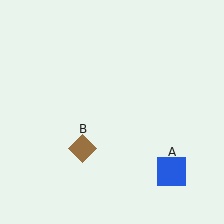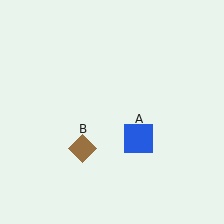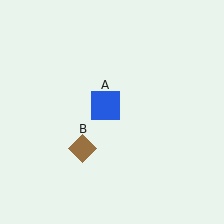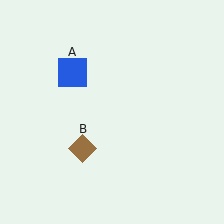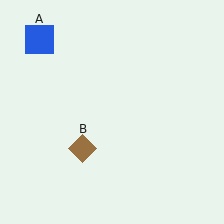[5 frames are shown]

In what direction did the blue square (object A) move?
The blue square (object A) moved up and to the left.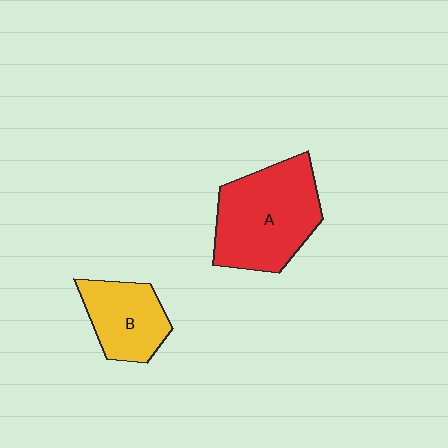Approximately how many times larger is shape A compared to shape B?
Approximately 1.7 times.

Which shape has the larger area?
Shape A (red).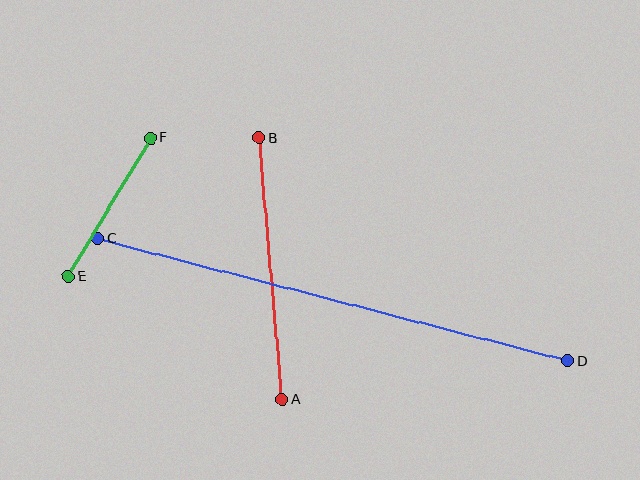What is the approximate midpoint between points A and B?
The midpoint is at approximately (271, 268) pixels.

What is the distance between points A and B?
The distance is approximately 263 pixels.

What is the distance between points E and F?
The distance is approximately 161 pixels.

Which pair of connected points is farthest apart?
Points C and D are farthest apart.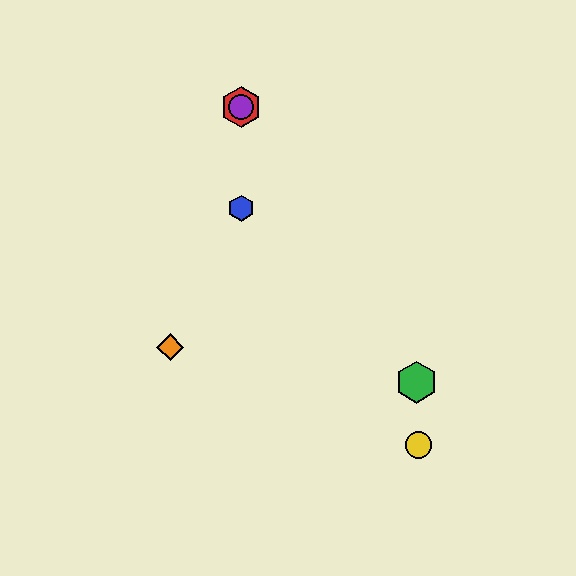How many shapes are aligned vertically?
3 shapes (the red hexagon, the blue hexagon, the purple circle) are aligned vertically.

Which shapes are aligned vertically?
The red hexagon, the blue hexagon, the purple circle are aligned vertically.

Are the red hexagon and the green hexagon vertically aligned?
No, the red hexagon is at x≈241 and the green hexagon is at x≈417.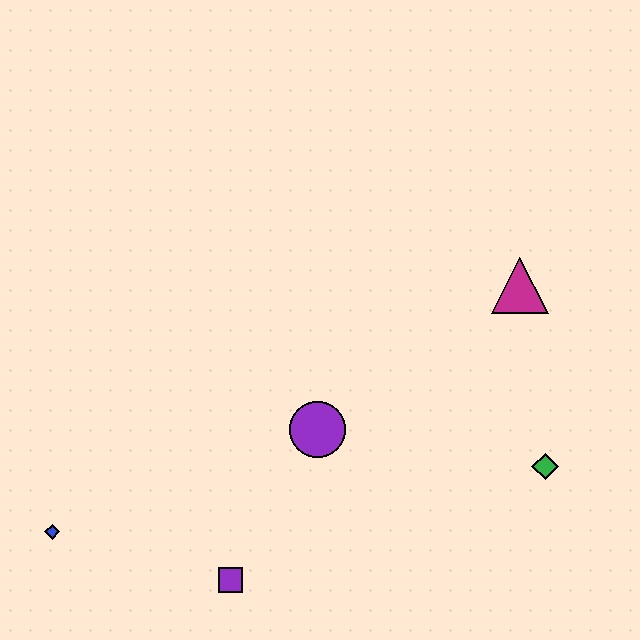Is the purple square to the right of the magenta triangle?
No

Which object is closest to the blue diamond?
The purple square is closest to the blue diamond.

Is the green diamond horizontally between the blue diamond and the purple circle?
No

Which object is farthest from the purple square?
The magenta triangle is farthest from the purple square.